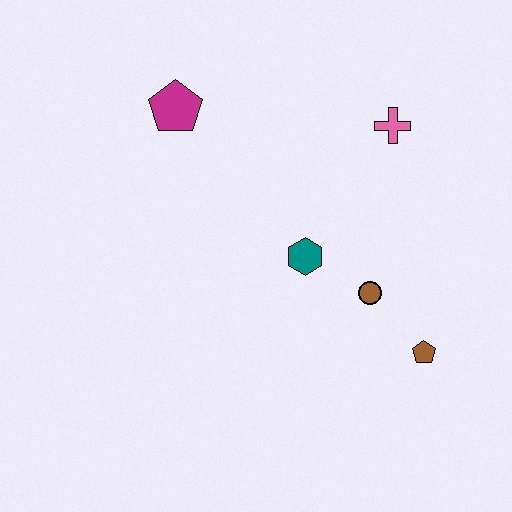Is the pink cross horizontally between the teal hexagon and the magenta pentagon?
No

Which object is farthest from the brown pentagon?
The magenta pentagon is farthest from the brown pentagon.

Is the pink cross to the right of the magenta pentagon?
Yes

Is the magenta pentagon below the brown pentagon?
No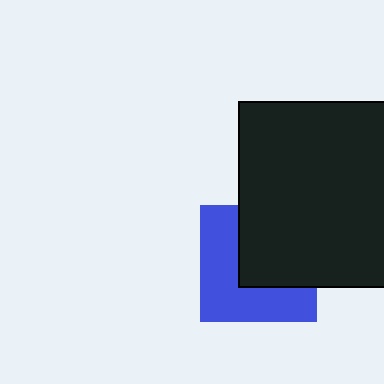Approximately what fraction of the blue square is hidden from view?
Roughly 48% of the blue square is hidden behind the black square.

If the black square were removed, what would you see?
You would see the complete blue square.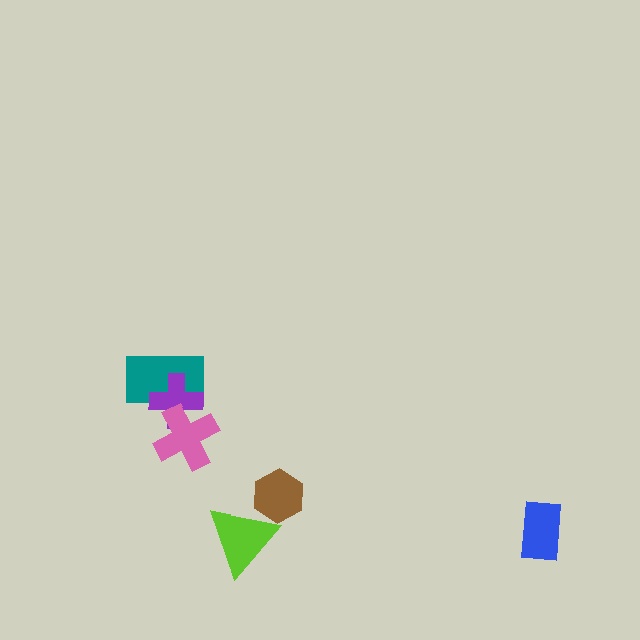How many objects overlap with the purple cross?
2 objects overlap with the purple cross.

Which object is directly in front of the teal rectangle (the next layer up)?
The purple cross is directly in front of the teal rectangle.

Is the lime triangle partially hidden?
Yes, it is partially covered by another shape.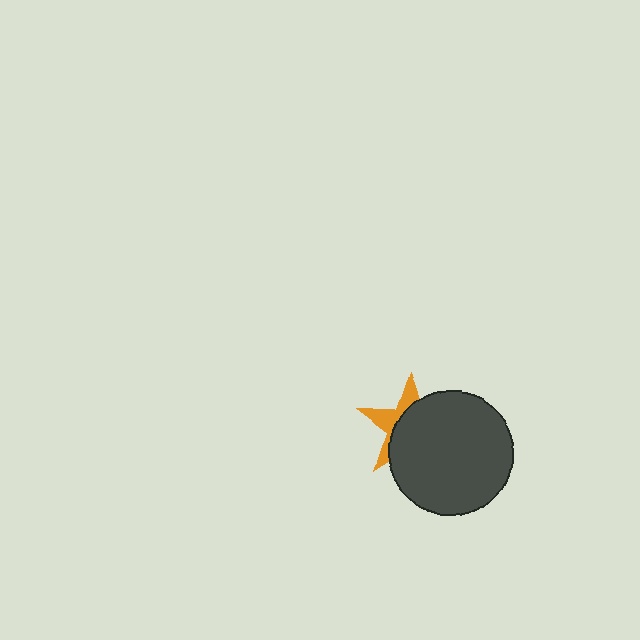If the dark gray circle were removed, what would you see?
You would see the complete orange star.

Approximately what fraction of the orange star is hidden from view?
Roughly 65% of the orange star is hidden behind the dark gray circle.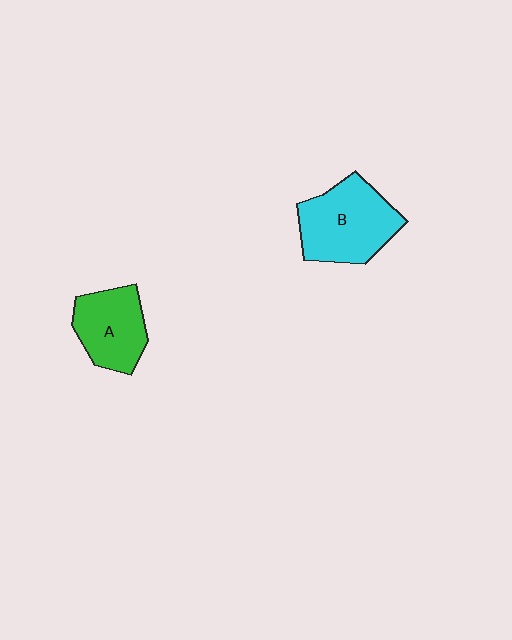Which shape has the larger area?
Shape B (cyan).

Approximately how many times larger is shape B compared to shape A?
Approximately 1.3 times.